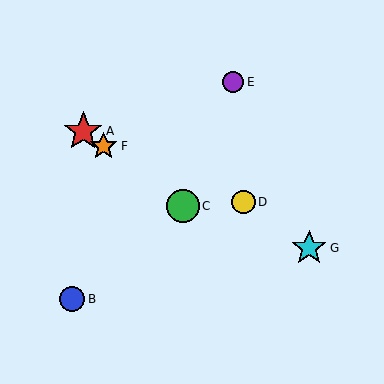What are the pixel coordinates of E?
Object E is at (233, 82).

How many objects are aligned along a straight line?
3 objects (A, C, F) are aligned along a straight line.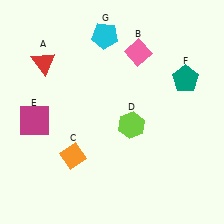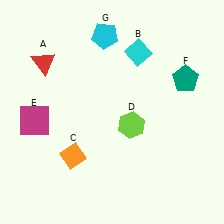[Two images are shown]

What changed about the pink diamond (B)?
In Image 1, B is pink. In Image 2, it changed to cyan.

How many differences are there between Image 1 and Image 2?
There is 1 difference between the two images.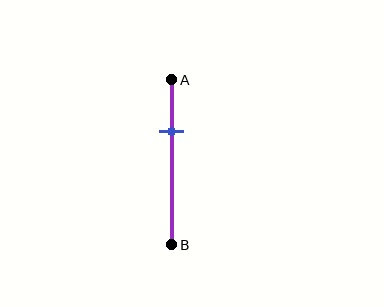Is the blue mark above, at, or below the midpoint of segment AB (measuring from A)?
The blue mark is above the midpoint of segment AB.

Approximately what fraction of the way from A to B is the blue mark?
The blue mark is approximately 30% of the way from A to B.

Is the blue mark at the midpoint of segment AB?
No, the mark is at about 30% from A, not at the 50% midpoint.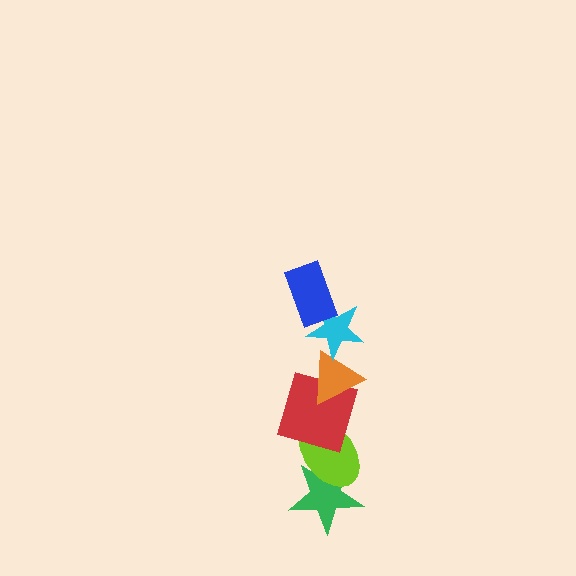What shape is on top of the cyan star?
The blue rectangle is on top of the cyan star.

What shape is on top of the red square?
The orange triangle is on top of the red square.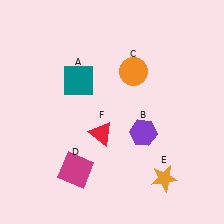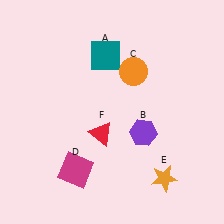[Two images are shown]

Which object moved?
The teal square (A) moved right.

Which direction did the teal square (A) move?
The teal square (A) moved right.